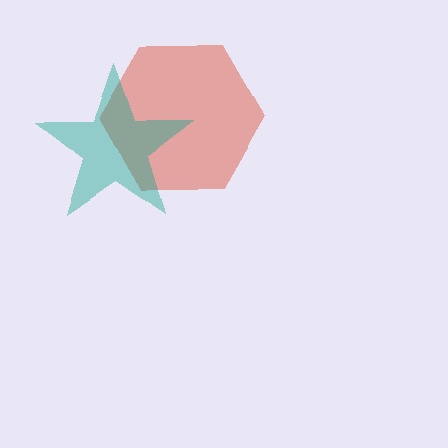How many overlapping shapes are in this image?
There are 2 overlapping shapes in the image.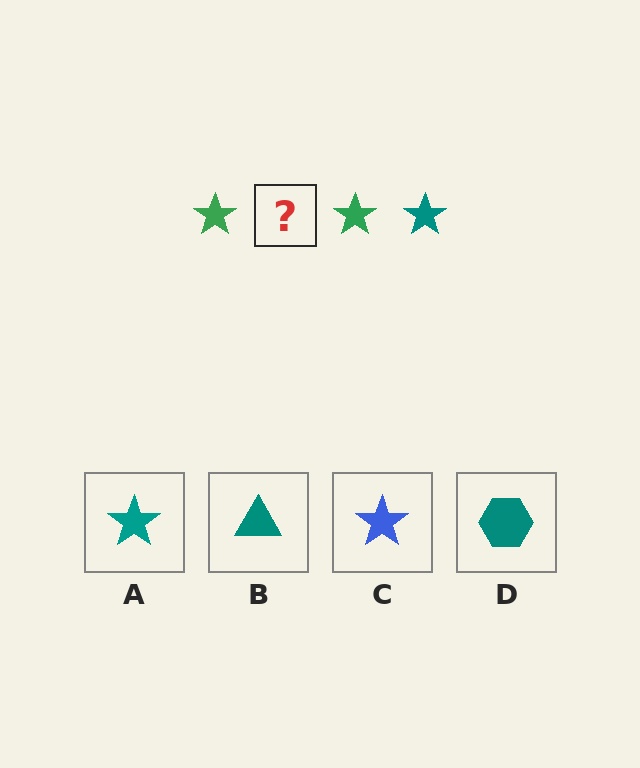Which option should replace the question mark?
Option A.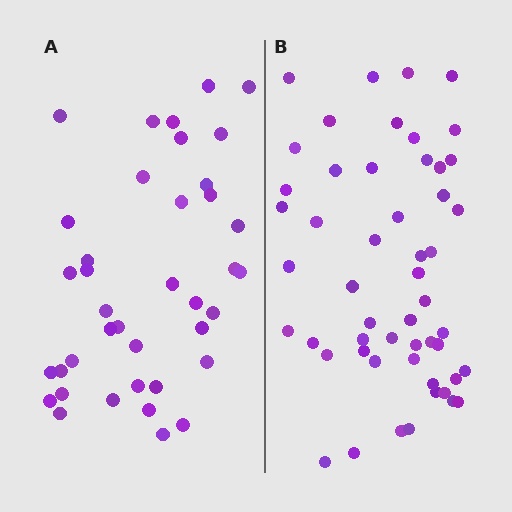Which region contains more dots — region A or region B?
Region B (the right region) has more dots.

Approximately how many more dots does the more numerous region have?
Region B has approximately 15 more dots than region A.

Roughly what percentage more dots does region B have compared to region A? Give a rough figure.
About 35% more.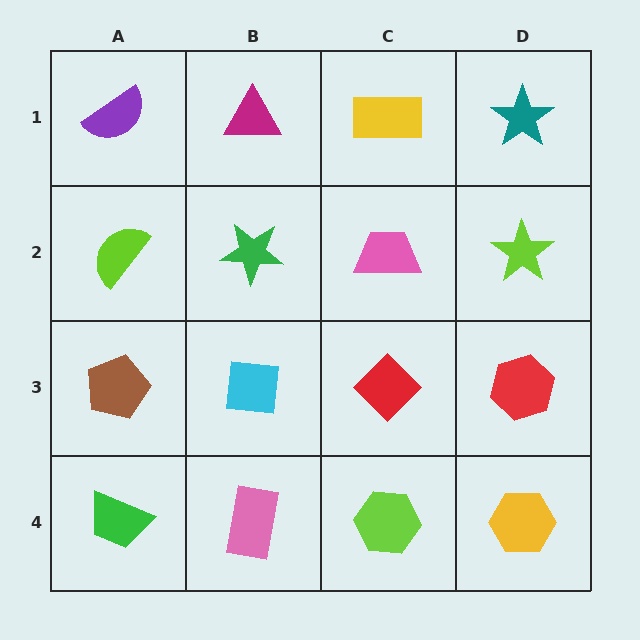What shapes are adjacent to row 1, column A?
A lime semicircle (row 2, column A), a magenta triangle (row 1, column B).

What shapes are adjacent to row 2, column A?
A purple semicircle (row 1, column A), a brown pentagon (row 3, column A), a green star (row 2, column B).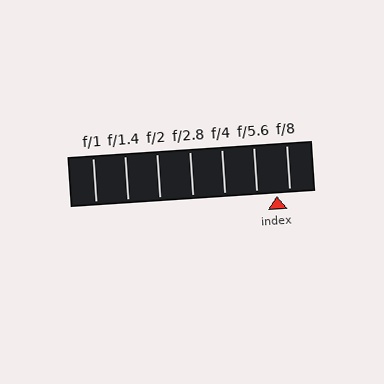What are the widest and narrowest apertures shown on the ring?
The widest aperture shown is f/1 and the narrowest is f/8.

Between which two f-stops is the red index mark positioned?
The index mark is between f/5.6 and f/8.